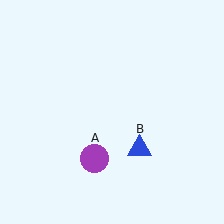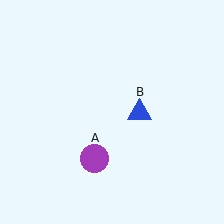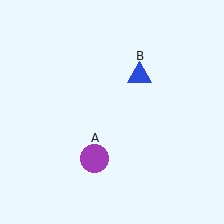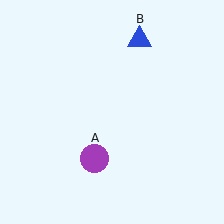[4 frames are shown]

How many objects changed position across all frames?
1 object changed position: blue triangle (object B).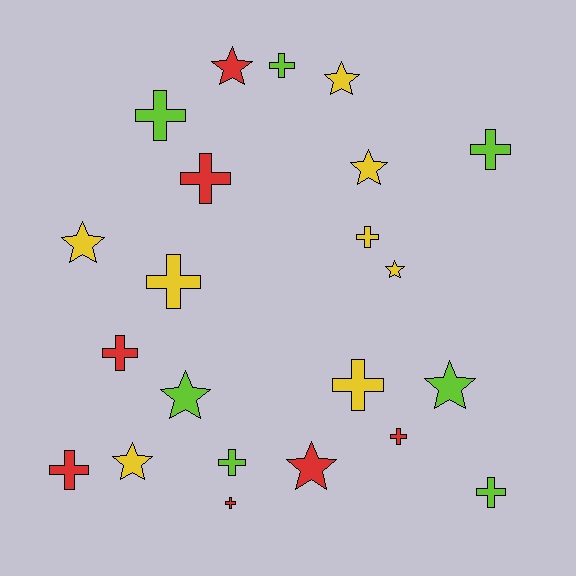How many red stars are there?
There are 2 red stars.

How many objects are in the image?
There are 22 objects.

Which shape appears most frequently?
Cross, with 13 objects.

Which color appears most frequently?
Yellow, with 8 objects.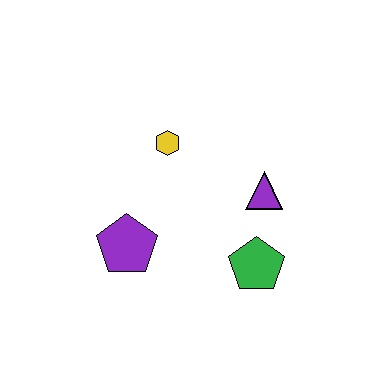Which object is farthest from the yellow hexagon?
The green pentagon is farthest from the yellow hexagon.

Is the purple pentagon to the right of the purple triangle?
No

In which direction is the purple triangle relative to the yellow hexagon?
The purple triangle is to the right of the yellow hexagon.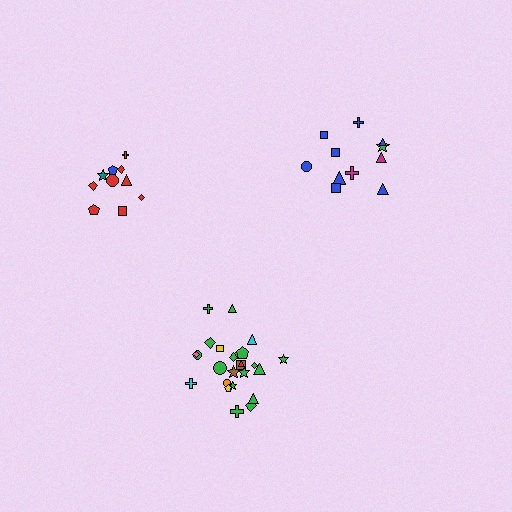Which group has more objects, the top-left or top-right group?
The top-right group.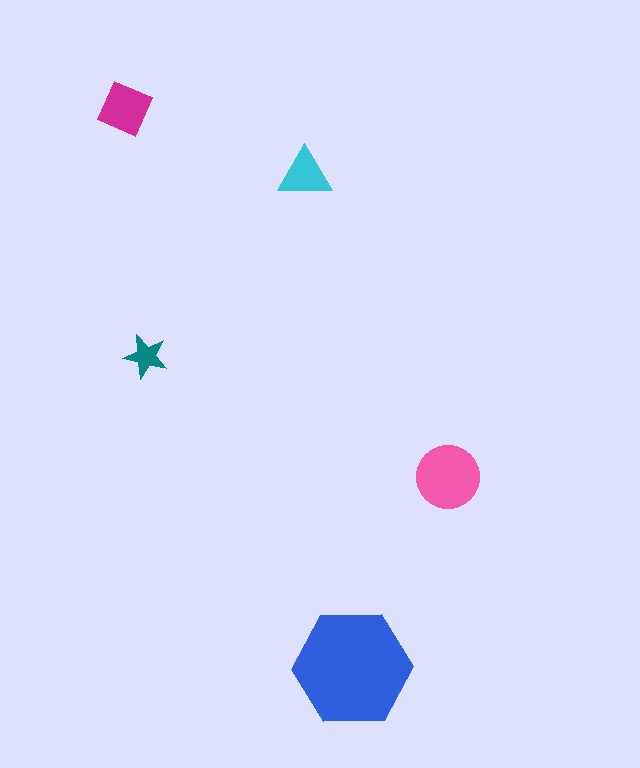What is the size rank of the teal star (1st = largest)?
5th.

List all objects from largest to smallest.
The blue hexagon, the pink circle, the magenta diamond, the cyan triangle, the teal star.